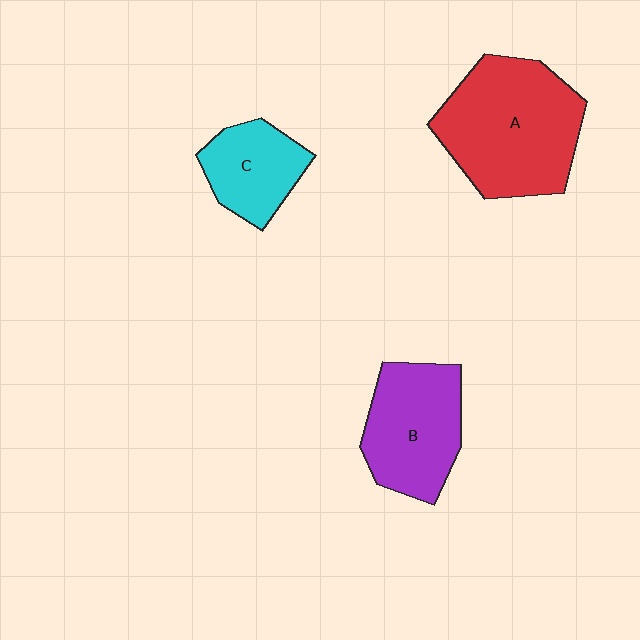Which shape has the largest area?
Shape A (red).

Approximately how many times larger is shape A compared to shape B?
Approximately 1.4 times.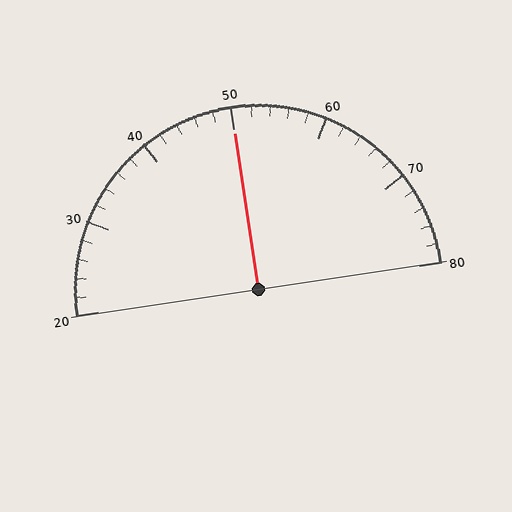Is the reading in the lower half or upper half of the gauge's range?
The reading is in the upper half of the range (20 to 80).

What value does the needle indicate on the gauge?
The needle indicates approximately 50.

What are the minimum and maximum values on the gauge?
The gauge ranges from 20 to 80.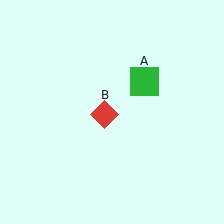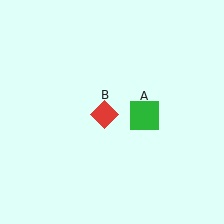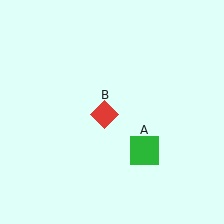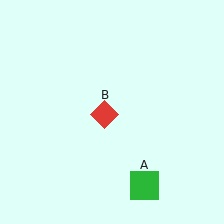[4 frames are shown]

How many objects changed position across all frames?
1 object changed position: green square (object A).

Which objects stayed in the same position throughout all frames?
Red diamond (object B) remained stationary.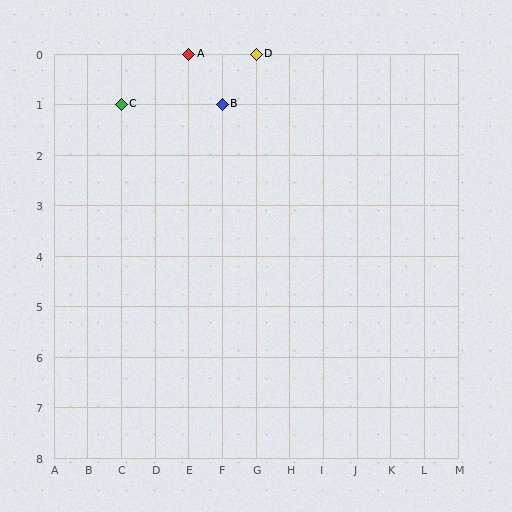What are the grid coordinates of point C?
Point C is at grid coordinates (C, 1).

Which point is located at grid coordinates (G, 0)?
Point D is at (G, 0).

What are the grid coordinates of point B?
Point B is at grid coordinates (F, 1).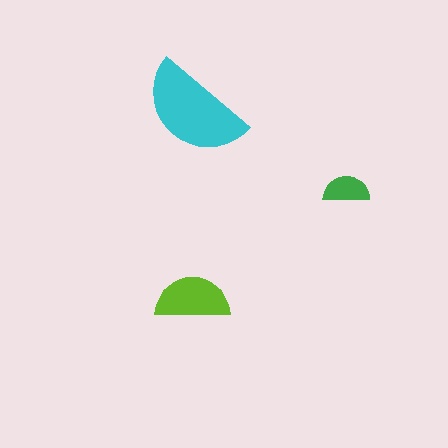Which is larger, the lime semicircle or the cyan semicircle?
The cyan one.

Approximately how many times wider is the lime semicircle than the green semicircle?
About 1.5 times wider.